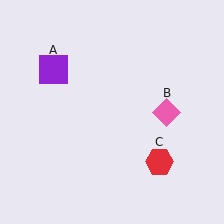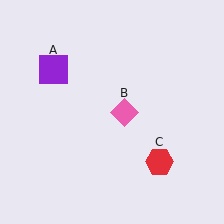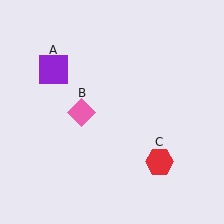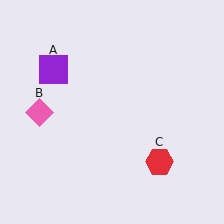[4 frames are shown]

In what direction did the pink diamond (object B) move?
The pink diamond (object B) moved left.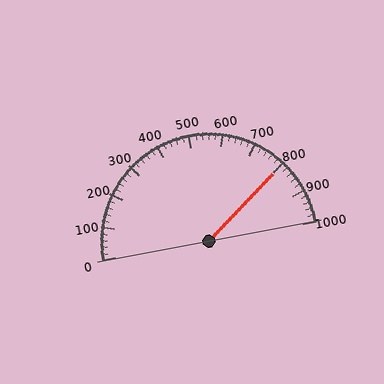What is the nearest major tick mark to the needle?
The nearest major tick mark is 800.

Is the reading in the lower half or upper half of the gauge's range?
The reading is in the upper half of the range (0 to 1000).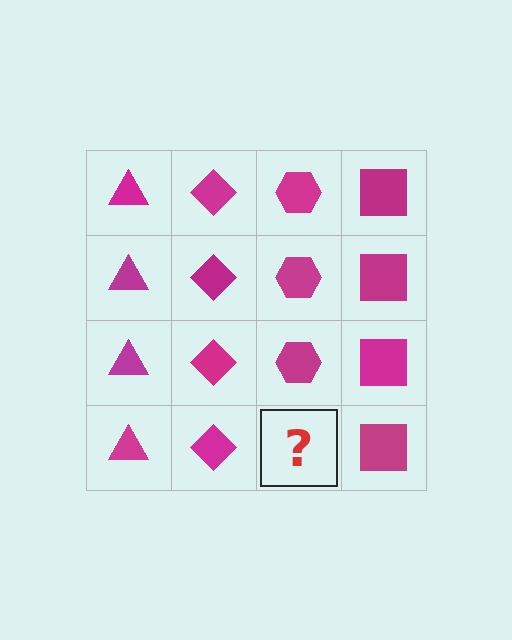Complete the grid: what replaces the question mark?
The question mark should be replaced with a magenta hexagon.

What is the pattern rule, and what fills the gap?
The rule is that each column has a consistent shape. The gap should be filled with a magenta hexagon.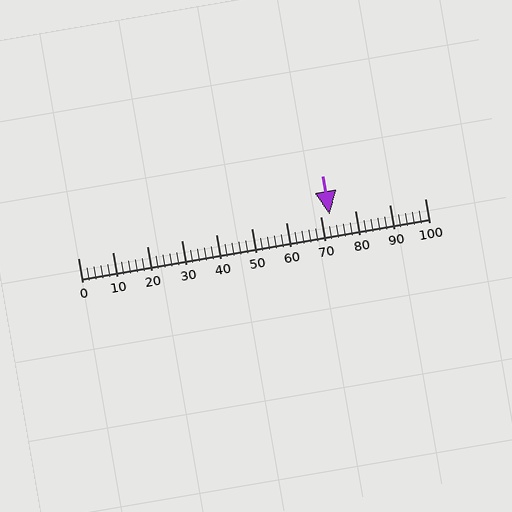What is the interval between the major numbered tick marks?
The major tick marks are spaced 10 units apart.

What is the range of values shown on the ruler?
The ruler shows values from 0 to 100.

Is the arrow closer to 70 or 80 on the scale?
The arrow is closer to 70.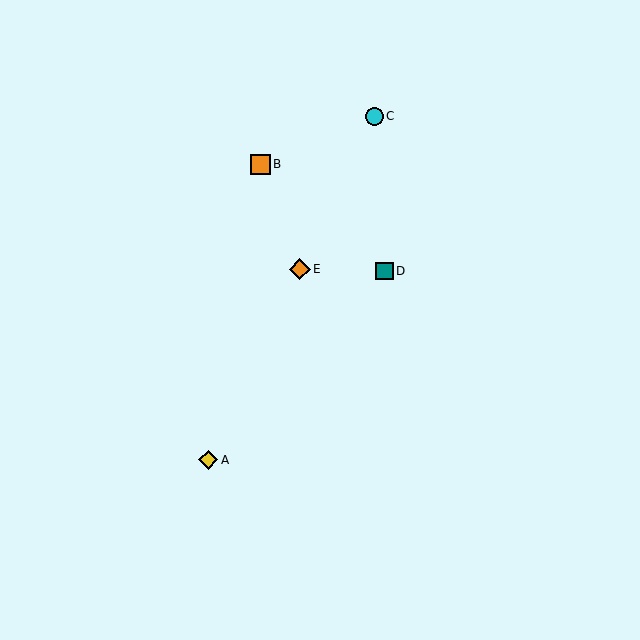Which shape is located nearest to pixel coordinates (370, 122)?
The cyan circle (labeled C) at (374, 116) is nearest to that location.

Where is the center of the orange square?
The center of the orange square is at (260, 164).